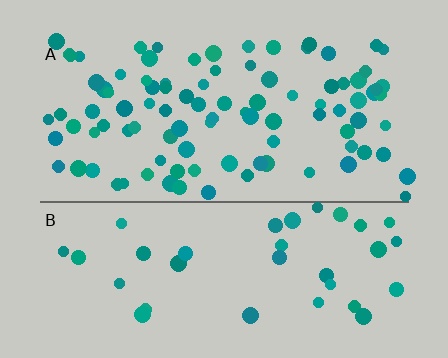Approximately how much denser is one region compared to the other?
Approximately 2.6× — region A over region B.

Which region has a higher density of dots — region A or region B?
A (the top).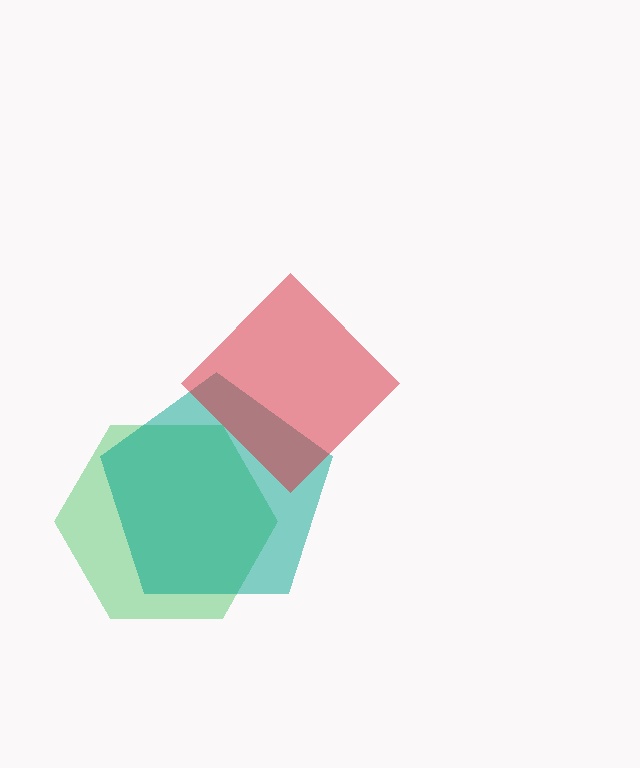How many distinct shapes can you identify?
There are 3 distinct shapes: a green hexagon, a teal pentagon, a red diamond.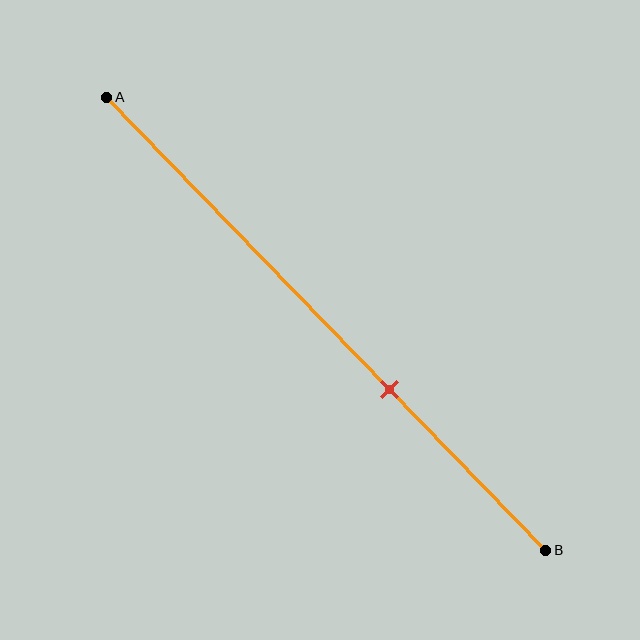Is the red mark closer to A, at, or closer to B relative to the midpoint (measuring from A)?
The red mark is closer to point B than the midpoint of segment AB.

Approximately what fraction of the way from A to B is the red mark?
The red mark is approximately 65% of the way from A to B.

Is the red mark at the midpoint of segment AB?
No, the mark is at about 65% from A, not at the 50% midpoint.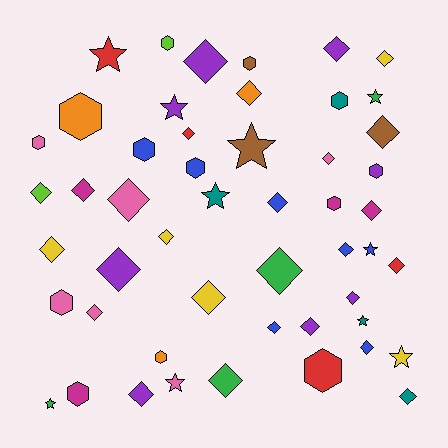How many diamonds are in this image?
There are 27 diamonds.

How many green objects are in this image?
There are 4 green objects.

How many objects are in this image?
There are 50 objects.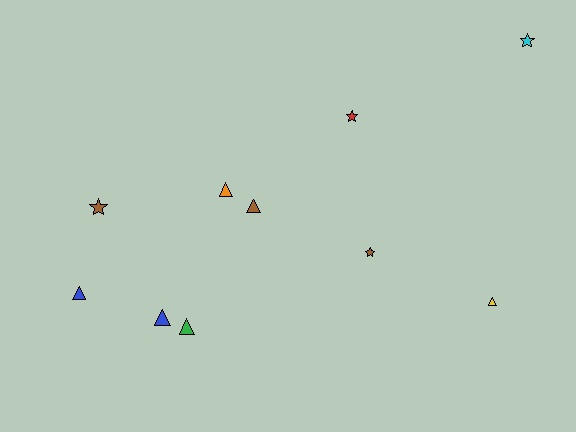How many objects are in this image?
There are 10 objects.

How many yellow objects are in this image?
There is 1 yellow object.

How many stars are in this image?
There are 4 stars.